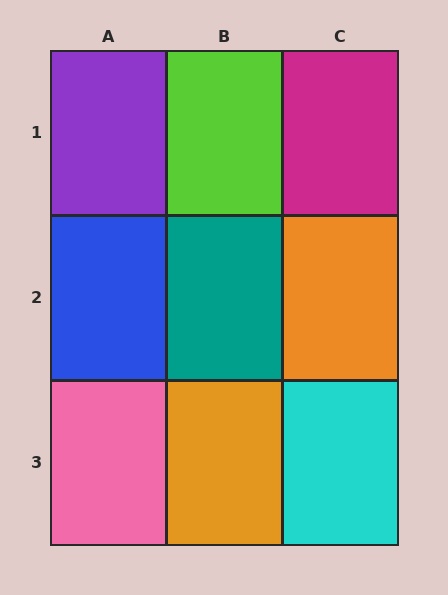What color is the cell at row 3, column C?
Cyan.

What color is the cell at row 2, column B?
Teal.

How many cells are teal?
1 cell is teal.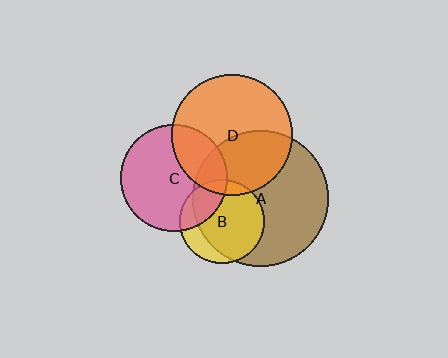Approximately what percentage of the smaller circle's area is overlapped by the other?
Approximately 25%.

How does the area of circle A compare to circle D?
Approximately 1.3 times.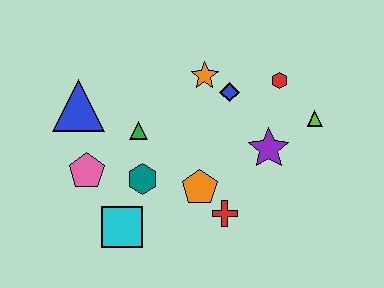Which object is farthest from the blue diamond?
The cyan square is farthest from the blue diamond.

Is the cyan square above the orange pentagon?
No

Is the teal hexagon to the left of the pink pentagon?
No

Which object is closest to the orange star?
The blue diamond is closest to the orange star.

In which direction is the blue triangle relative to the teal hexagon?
The blue triangle is above the teal hexagon.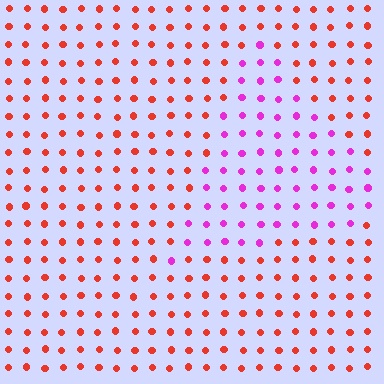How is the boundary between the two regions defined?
The boundary is defined purely by a slight shift in hue (about 59 degrees). Spacing, size, and orientation are identical on both sides.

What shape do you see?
I see a triangle.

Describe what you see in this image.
The image is filled with small red elements in a uniform arrangement. A triangle-shaped region is visible where the elements are tinted to a slightly different hue, forming a subtle color boundary.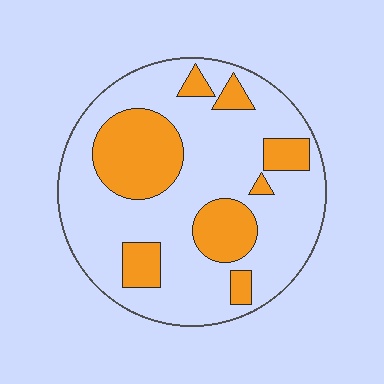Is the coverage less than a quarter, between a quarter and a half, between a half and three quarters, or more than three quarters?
Between a quarter and a half.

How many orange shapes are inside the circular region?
8.